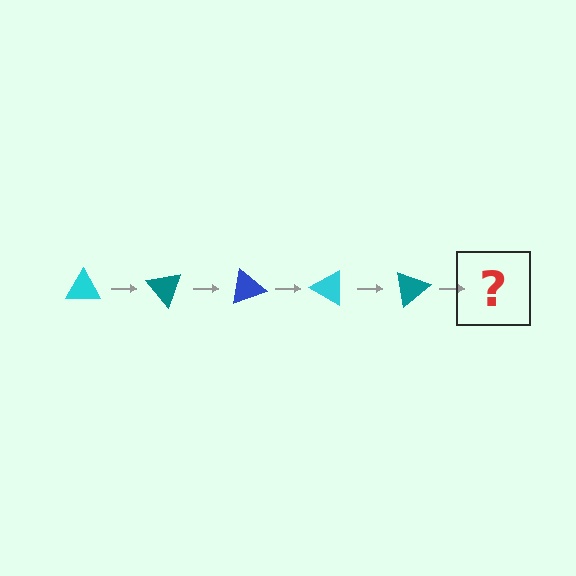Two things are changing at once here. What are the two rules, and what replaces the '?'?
The two rules are that it rotates 50 degrees each step and the color cycles through cyan, teal, and blue. The '?' should be a blue triangle, rotated 250 degrees from the start.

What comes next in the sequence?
The next element should be a blue triangle, rotated 250 degrees from the start.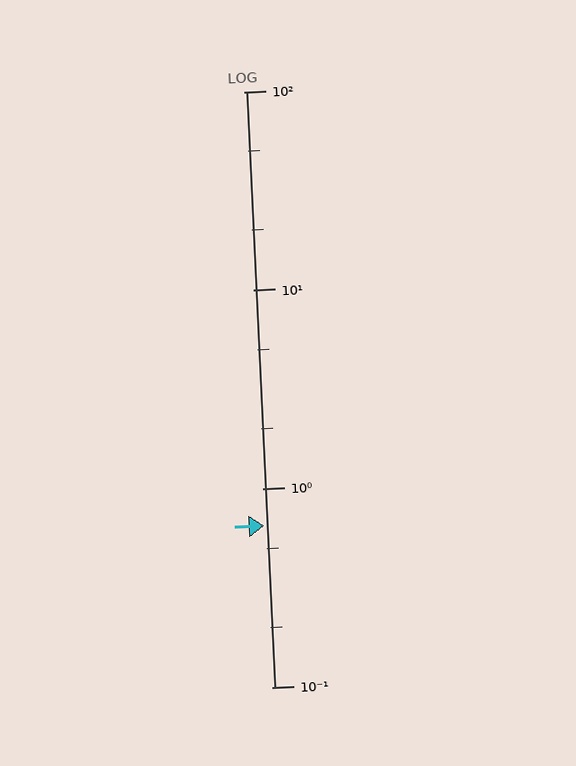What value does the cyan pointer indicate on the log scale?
The pointer indicates approximately 0.65.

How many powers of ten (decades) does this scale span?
The scale spans 3 decades, from 0.1 to 100.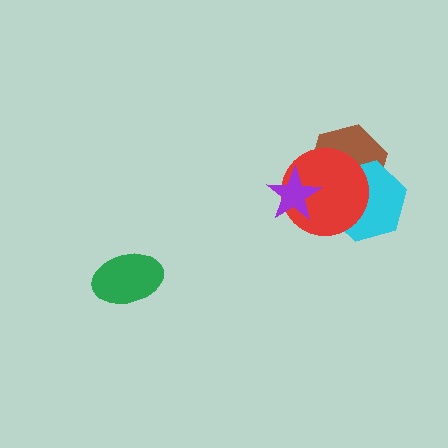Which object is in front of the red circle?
The purple star is in front of the red circle.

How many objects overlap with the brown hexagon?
3 objects overlap with the brown hexagon.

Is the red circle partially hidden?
Yes, it is partially covered by another shape.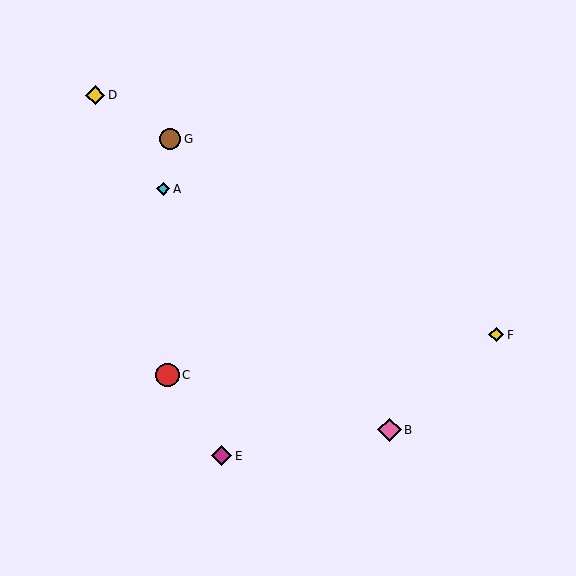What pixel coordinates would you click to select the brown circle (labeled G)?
Click at (170, 139) to select the brown circle G.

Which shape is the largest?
The pink diamond (labeled B) is the largest.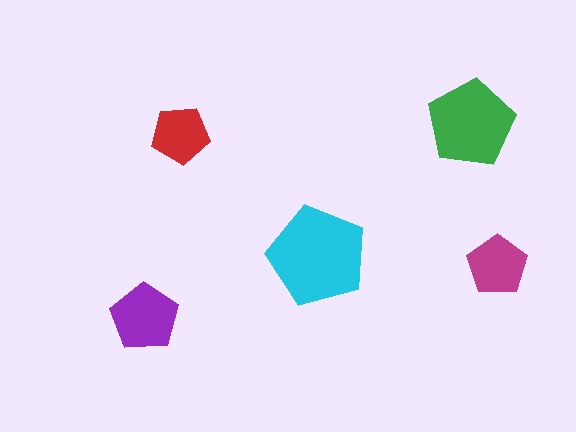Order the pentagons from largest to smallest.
the cyan one, the green one, the purple one, the magenta one, the red one.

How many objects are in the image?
There are 5 objects in the image.